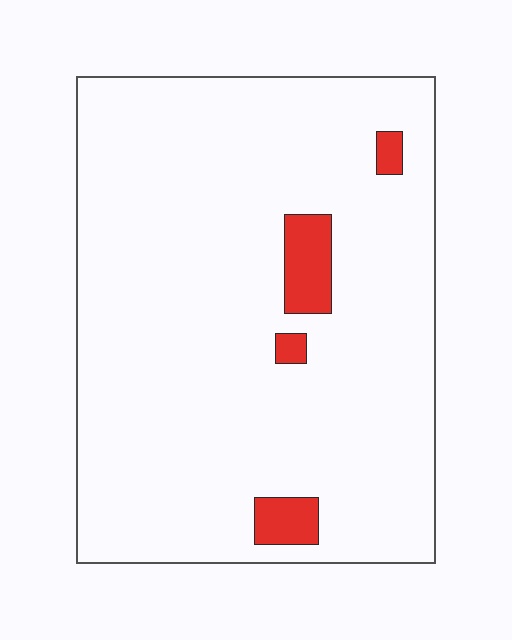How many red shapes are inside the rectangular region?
4.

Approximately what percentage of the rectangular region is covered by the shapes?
Approximately 5%.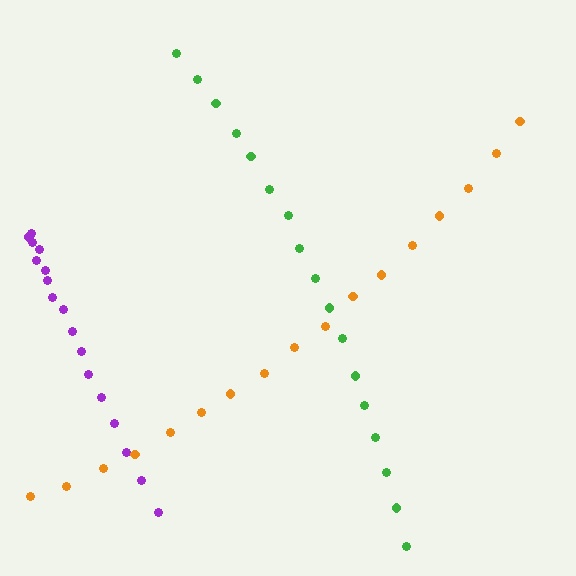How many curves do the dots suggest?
There are 3 distinct paths.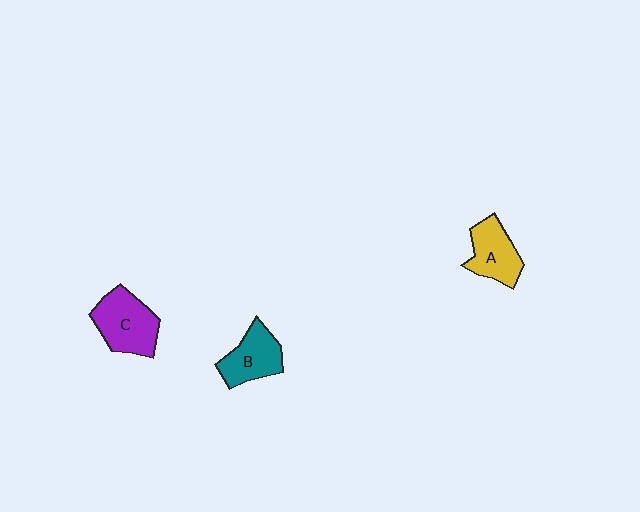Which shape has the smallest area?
Shape A (yellow).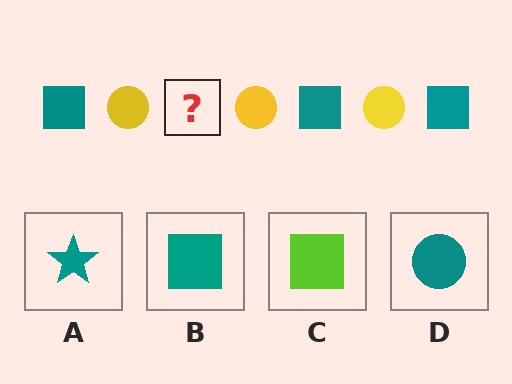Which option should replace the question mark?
Option B.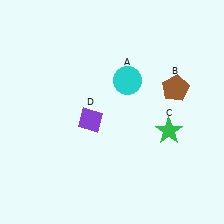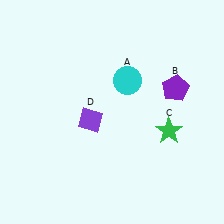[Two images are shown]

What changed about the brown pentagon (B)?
In Image 1, B is brown. In Image 2, it changed to purple.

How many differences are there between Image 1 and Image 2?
There is 1 difference between the two images.